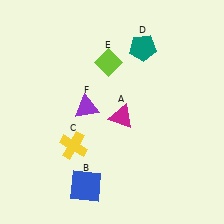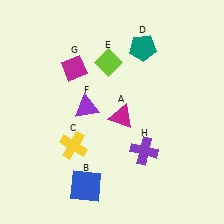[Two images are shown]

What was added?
A magenta diamond (G), a purple cross (H) were added in Image 2.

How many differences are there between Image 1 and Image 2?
There are 2 differences between the two images.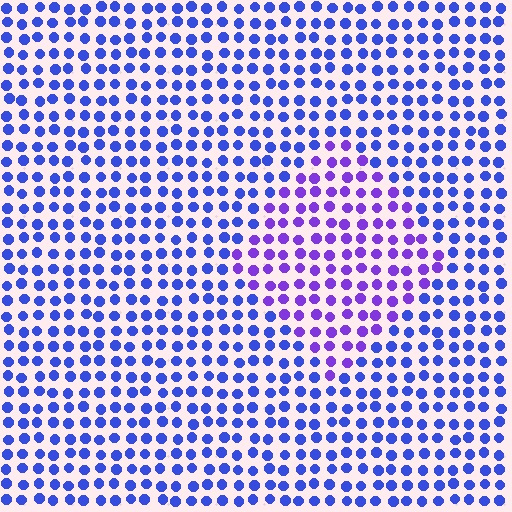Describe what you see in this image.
The image is filled with small blue elements in a uniform arrangement. A diamond-shaped region is visible where the elements are tinted to a slightly different hue, forming a subtle color boundary.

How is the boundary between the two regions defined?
The boundary is defined purely by a slight shift in hue (about 35 degrees). Spacing, size, and orientation are identical on both sides.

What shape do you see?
I see a diamond.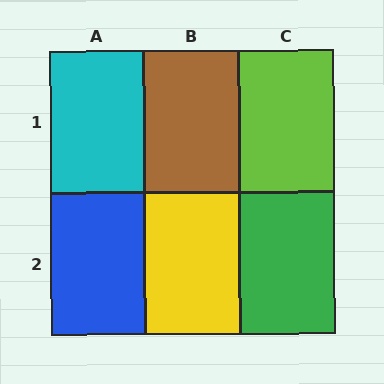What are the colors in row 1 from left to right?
Cyan, brown, lime.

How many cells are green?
1 cell is green.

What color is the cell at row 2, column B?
Yellow.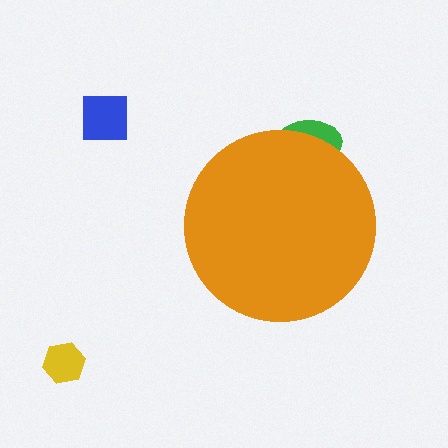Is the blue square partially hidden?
No, the blue square is fully visible.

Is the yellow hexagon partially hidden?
No, the yellow hexagon is fully visible.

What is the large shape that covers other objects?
An orange circle.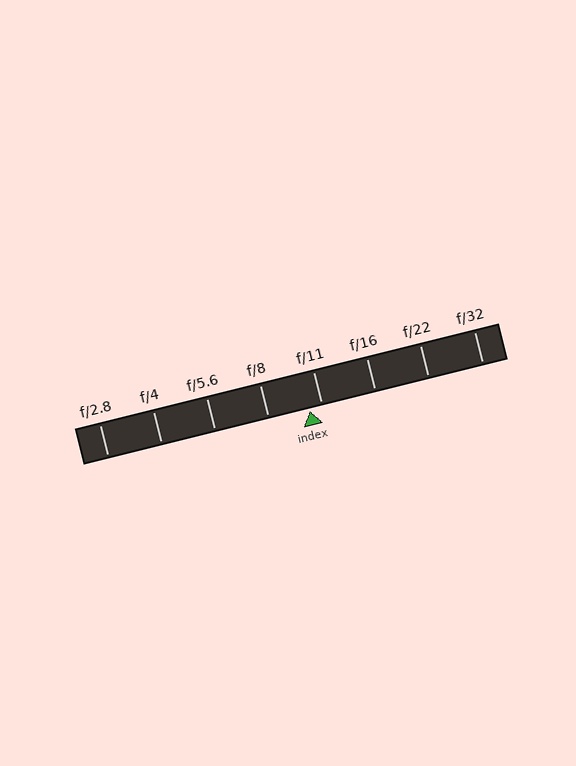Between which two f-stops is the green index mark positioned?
The index mark is between f/8 and f/11.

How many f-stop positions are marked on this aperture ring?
There are 8 f-stop positions marked.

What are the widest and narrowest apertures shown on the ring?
The widest aperture shown is f/2.8 and the narrowest is f/32.